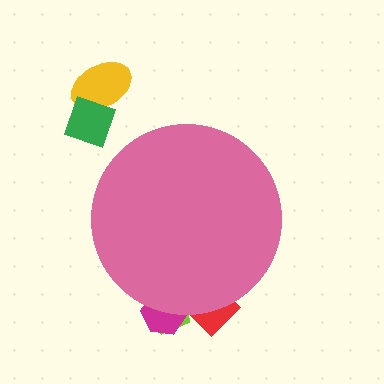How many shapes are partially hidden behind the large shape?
3 shapes are partially hidden.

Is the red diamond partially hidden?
Yes, the red diamond is partially hidden behind the pink circle.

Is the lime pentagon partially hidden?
Yes, the lime pentagon is partially hidden behind the pink circle.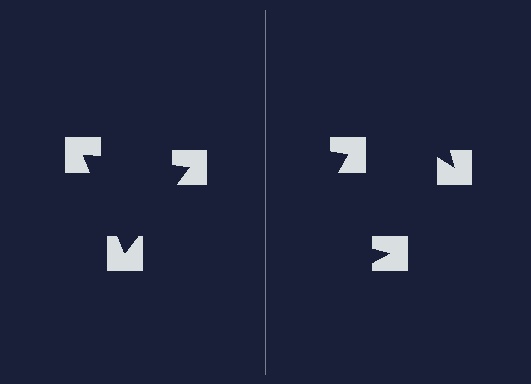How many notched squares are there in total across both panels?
6 — 3 on each side.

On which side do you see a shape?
An illusory triangle appears on the left side. On the right side the wedge cuts are rotated, so no coherent shape forms.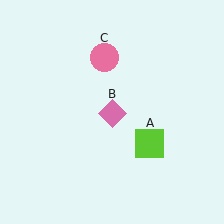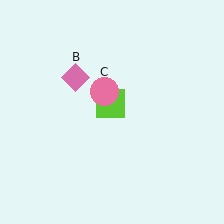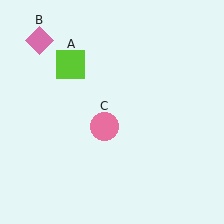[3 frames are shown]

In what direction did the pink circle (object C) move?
The pink circle (object C) moved down.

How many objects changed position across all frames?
3 objects changed position: lime square (object A), pink diamond (object B), pink circle (object C).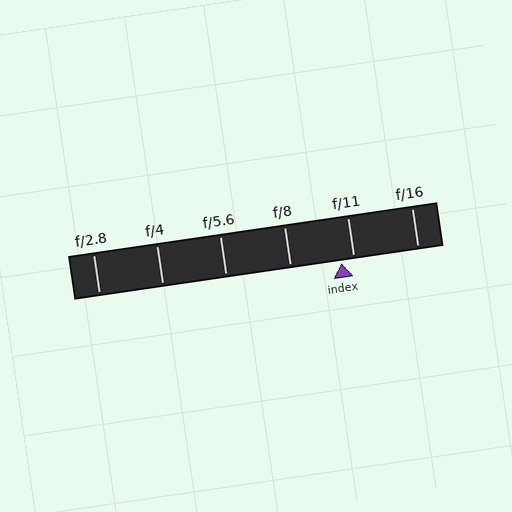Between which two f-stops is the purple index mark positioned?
The index mark is between f/8 and f/11.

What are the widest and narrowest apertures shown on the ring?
The widest aperture shown is f/2.8 and the narrowest is f/16.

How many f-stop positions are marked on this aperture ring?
There are 6 f-stop positions marked.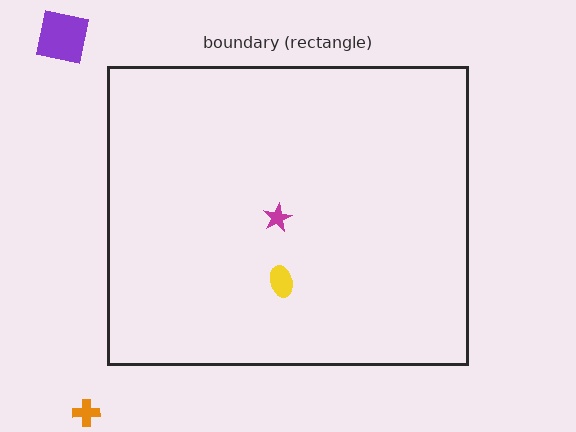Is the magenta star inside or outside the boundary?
Inside.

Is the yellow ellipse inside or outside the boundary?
Inside.